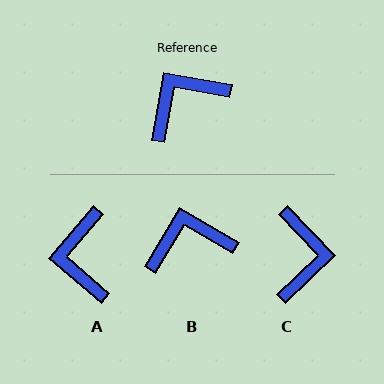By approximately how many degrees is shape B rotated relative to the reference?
Approximately 21 degrees clockwise.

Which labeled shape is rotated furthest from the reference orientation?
C, about 126 degrees away.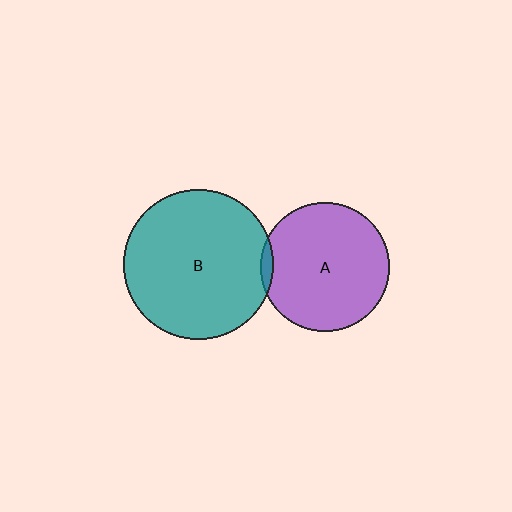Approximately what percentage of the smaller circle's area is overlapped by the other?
Approximately 5%.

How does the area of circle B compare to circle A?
Approximately 1.3 times.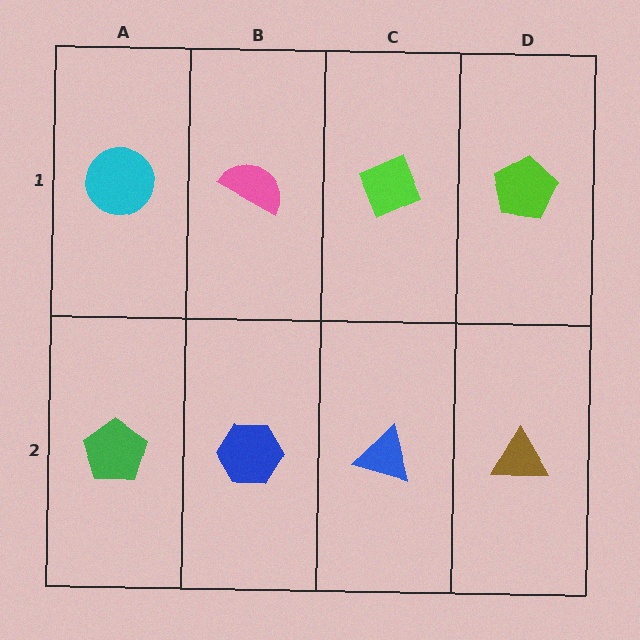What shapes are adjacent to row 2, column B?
A pink semicircle (row 1, column B), a green pentagon (row 2, column A), a blue triangle (row 2, column C).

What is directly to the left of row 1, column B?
A cyan circle.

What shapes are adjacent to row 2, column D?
A lime pentagon (row 1, column D), a blue triangle (row 2, column C).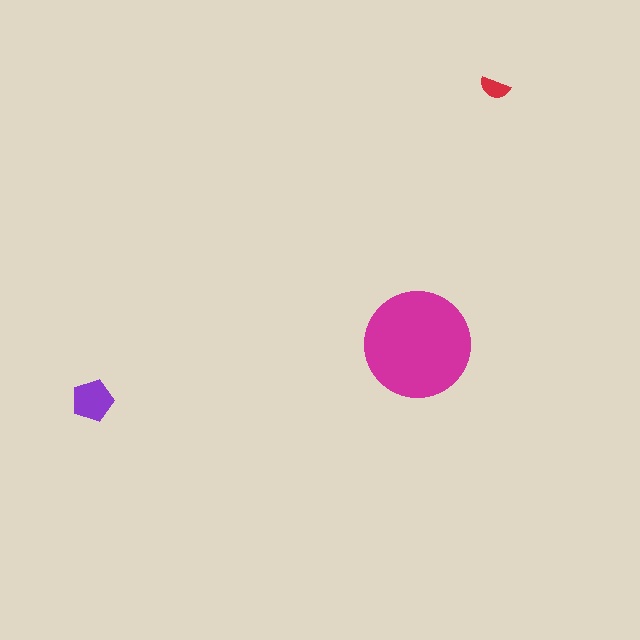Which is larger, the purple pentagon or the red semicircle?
The purple pentagon.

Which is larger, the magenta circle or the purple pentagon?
The magenta circle.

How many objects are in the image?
There are 3 objects in the image.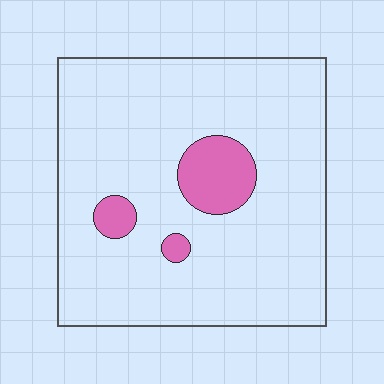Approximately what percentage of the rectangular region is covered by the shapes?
Approximately 10%.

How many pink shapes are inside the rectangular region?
3.